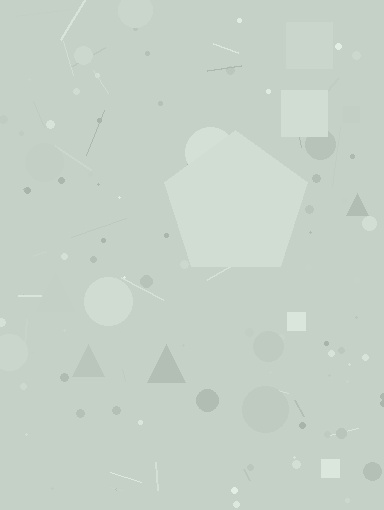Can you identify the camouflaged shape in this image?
The camouflaged shape is a pentagon.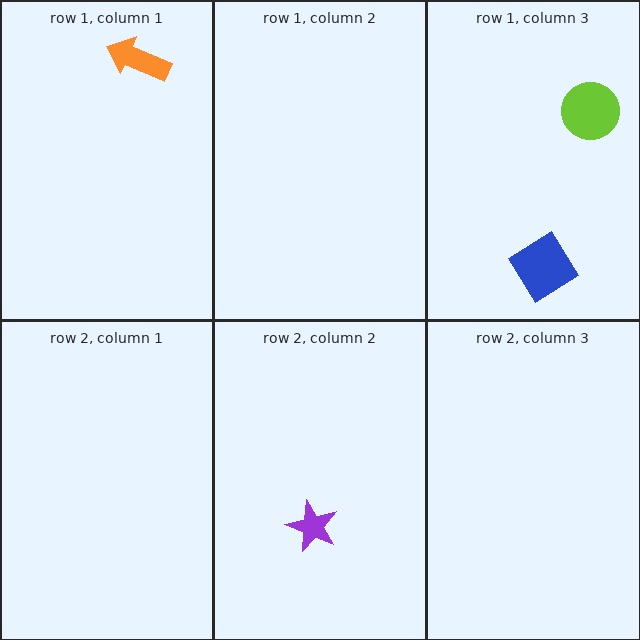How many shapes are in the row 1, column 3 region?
2.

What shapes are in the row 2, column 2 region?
The purple star.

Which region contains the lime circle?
The row 1, column 3 region.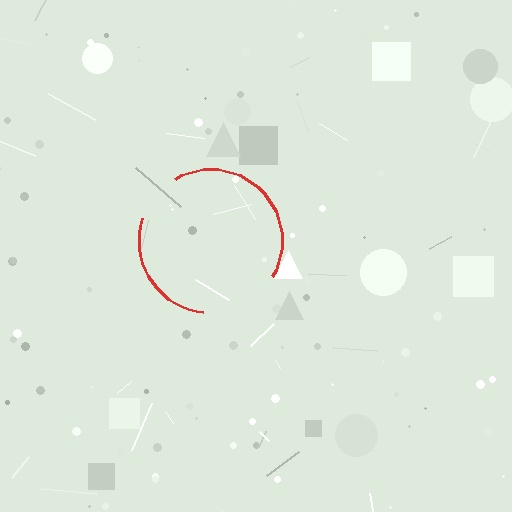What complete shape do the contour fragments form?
The contour fragments form a circle.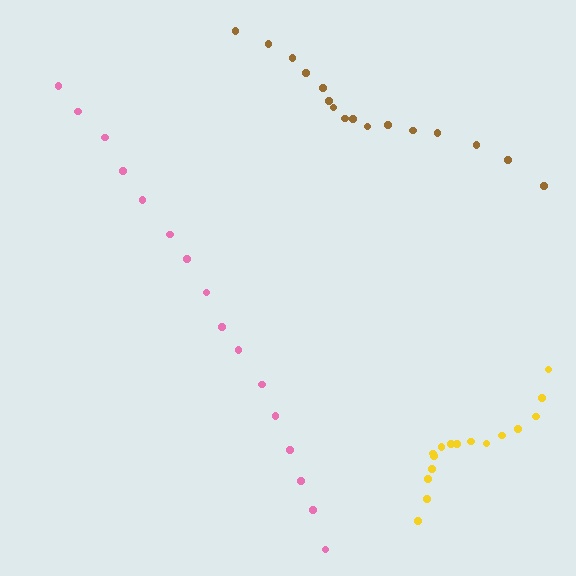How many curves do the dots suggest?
There are 3 distinct paths.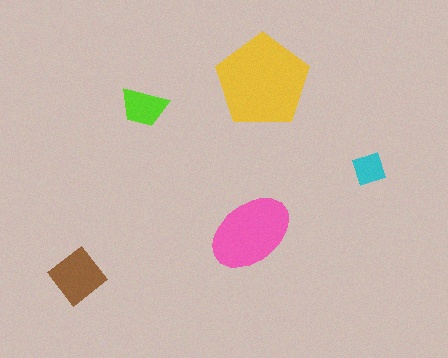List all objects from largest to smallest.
The yellow pentagon, the pink ellipse, the brown diamond, the lime trapezoid, the cyan diamond.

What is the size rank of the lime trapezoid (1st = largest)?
4th.